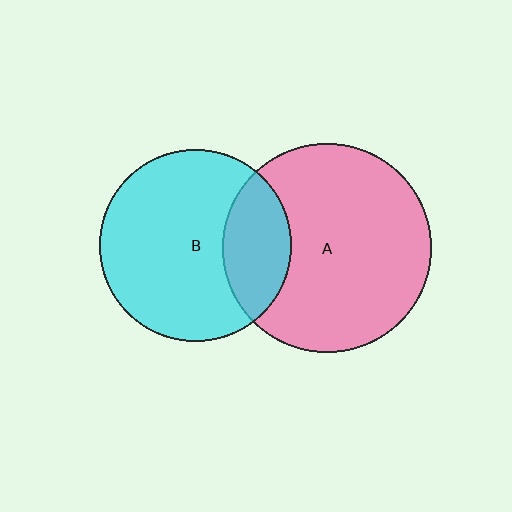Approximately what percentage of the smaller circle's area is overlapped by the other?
Approximately 25%.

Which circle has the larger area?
Circle A (pink).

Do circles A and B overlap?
Yes.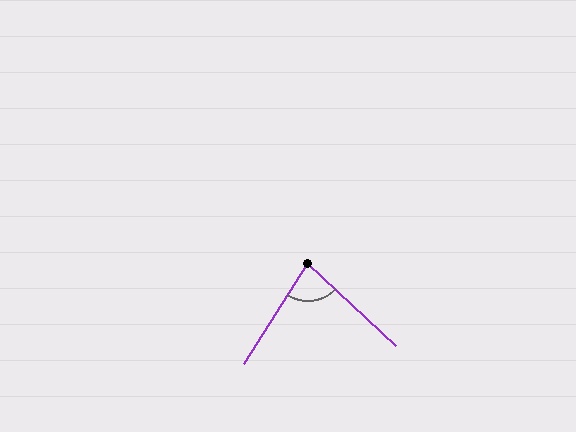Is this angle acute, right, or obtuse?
It is acute.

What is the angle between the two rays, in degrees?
Approximately 79 degrees.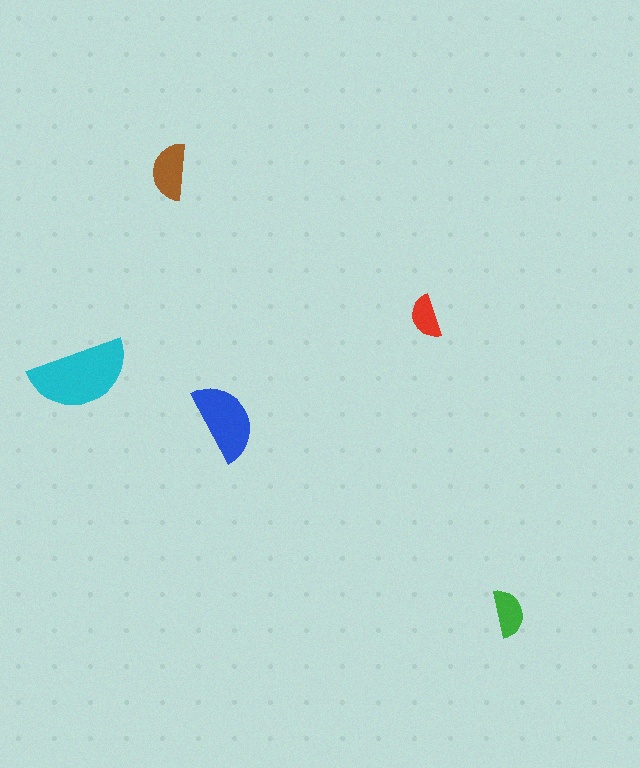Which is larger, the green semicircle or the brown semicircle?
The brown one.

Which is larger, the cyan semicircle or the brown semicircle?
The cyan one.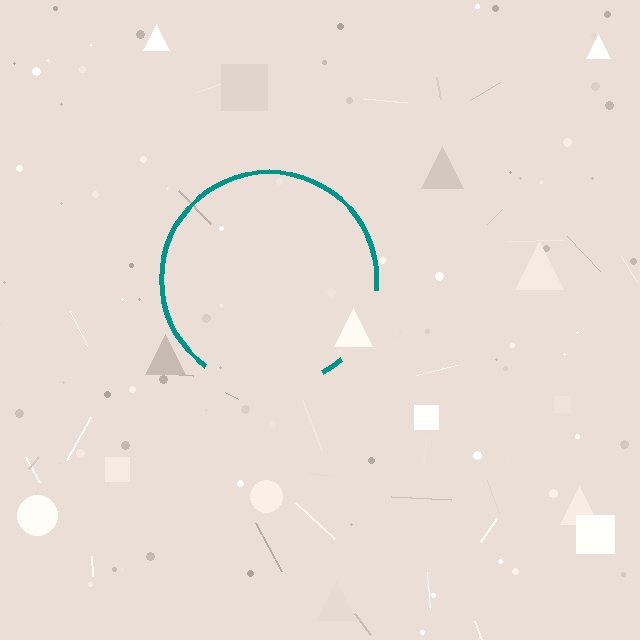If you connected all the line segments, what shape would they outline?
They would outline a circle.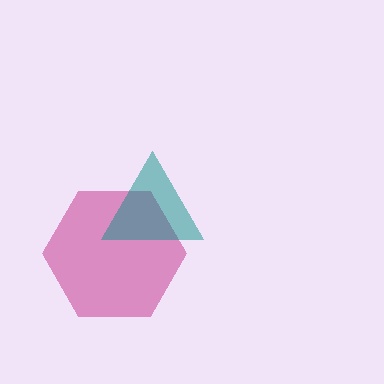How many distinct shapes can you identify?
There are 2 distinct shapes: a magenta hexagon, a teal triangle.